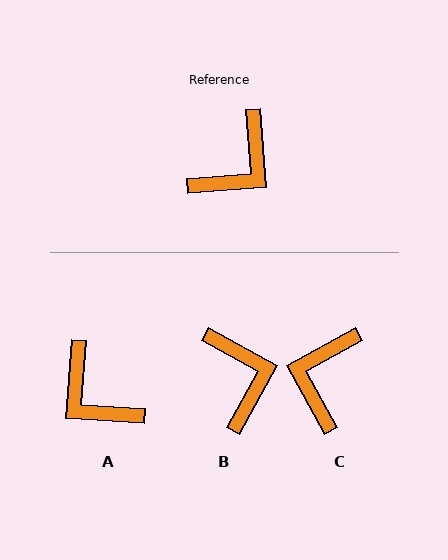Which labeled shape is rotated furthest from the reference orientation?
C, about 156 degrees away.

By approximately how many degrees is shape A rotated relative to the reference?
Approximately 98 degrees clockwise.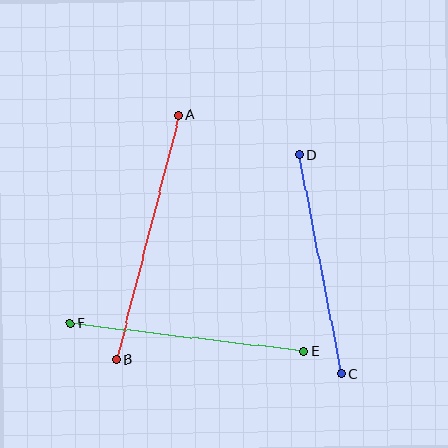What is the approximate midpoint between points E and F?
The midpoint is at approximately (187, 337) pixels.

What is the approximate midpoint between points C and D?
The midpoint is at approximately (320, 264) pixels.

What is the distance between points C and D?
The distance is approximately 223 pixels.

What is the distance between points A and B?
The distance is approximately 252 pixels.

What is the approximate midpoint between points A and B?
The midpoint is at approximately (147, 237) pixels.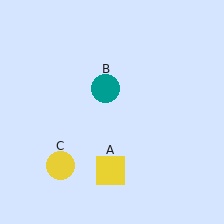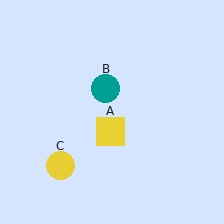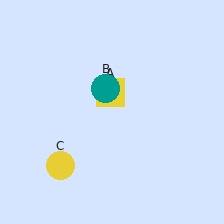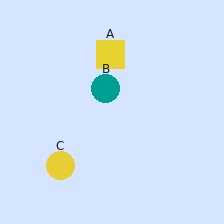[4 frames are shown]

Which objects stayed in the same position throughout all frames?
Teal circle (object B) and yellow circle (object C) remained stationary.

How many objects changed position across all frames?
1 object changed position: yellow square (object A).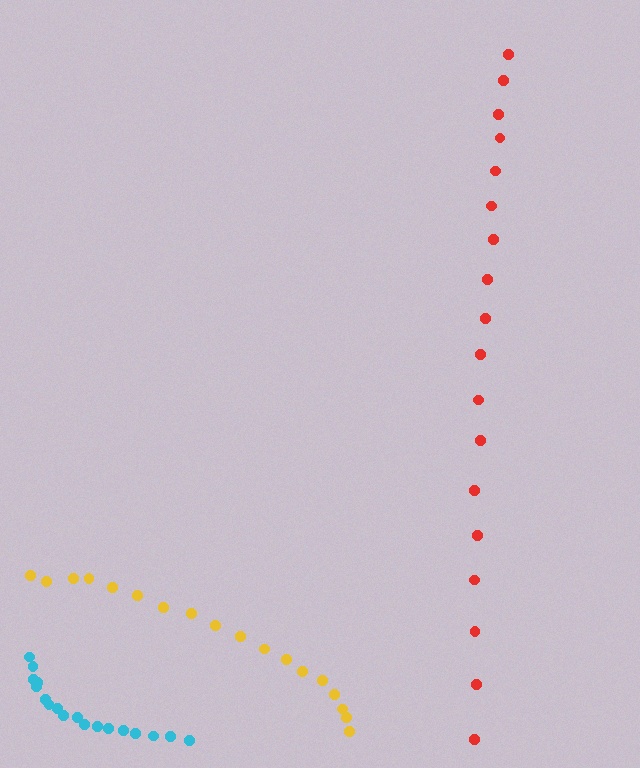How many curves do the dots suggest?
There are 3 distinct paths.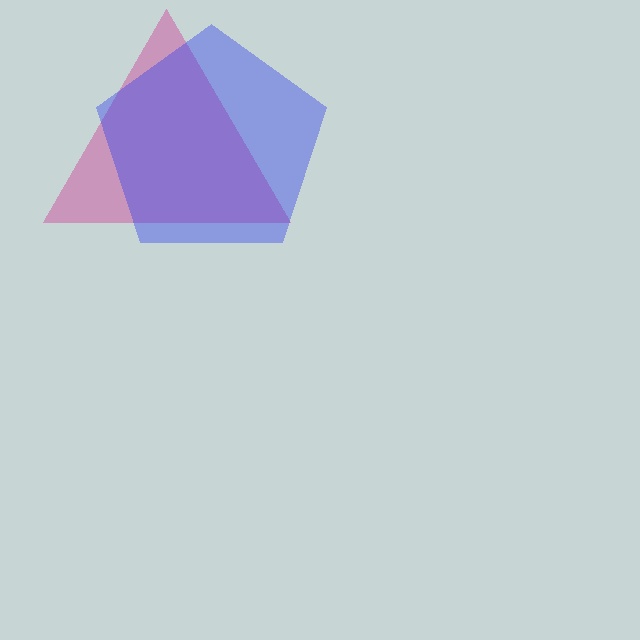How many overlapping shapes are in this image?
There are 2 overlapping shapes in the image.